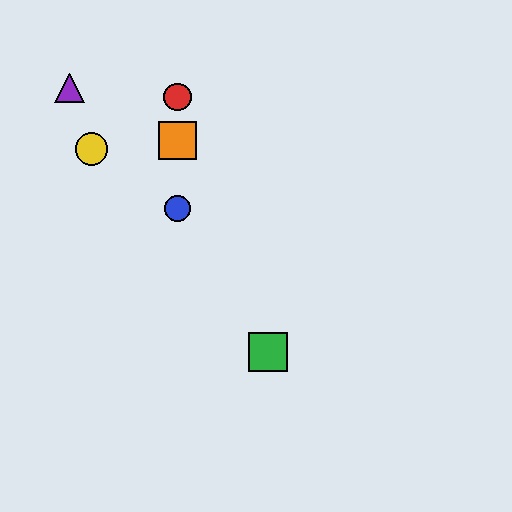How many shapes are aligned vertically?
3 shapes (the red circle, the blue circle, the orange square) are aligned vertically.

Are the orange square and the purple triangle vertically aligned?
No, the orange square is at x≈178 and the purple triangle is at x≈70.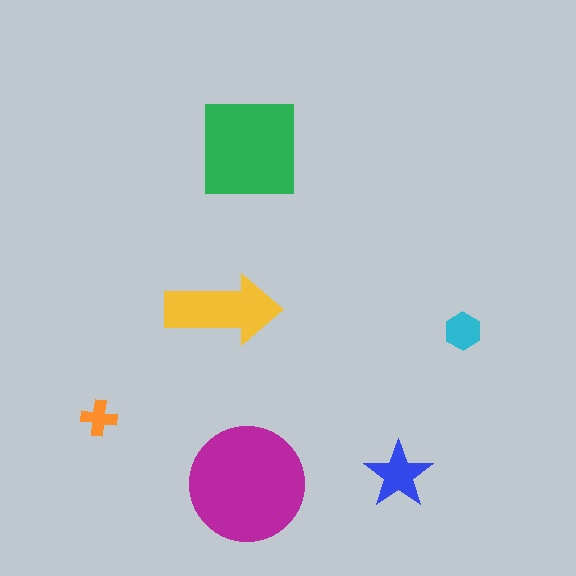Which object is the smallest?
The orange cross.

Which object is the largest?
The magenta circle.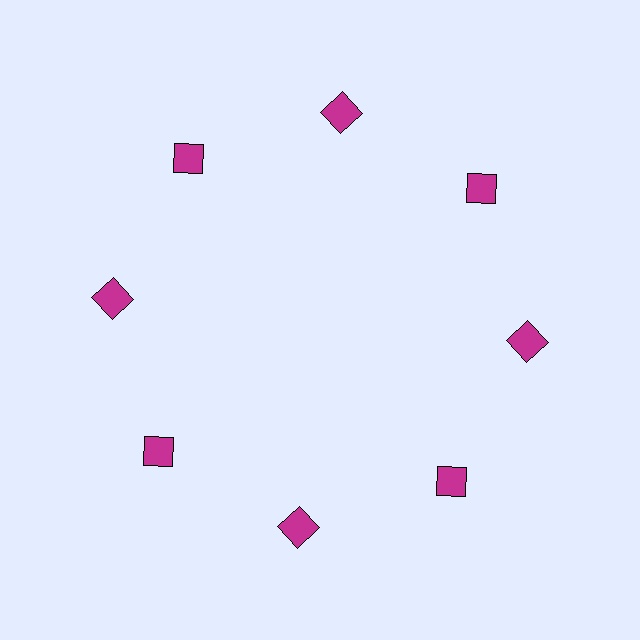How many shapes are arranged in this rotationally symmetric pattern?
There are 8 shapes, arranged in 8 groups of 1.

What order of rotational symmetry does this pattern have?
This pattern has 8-fold rotational symmetry.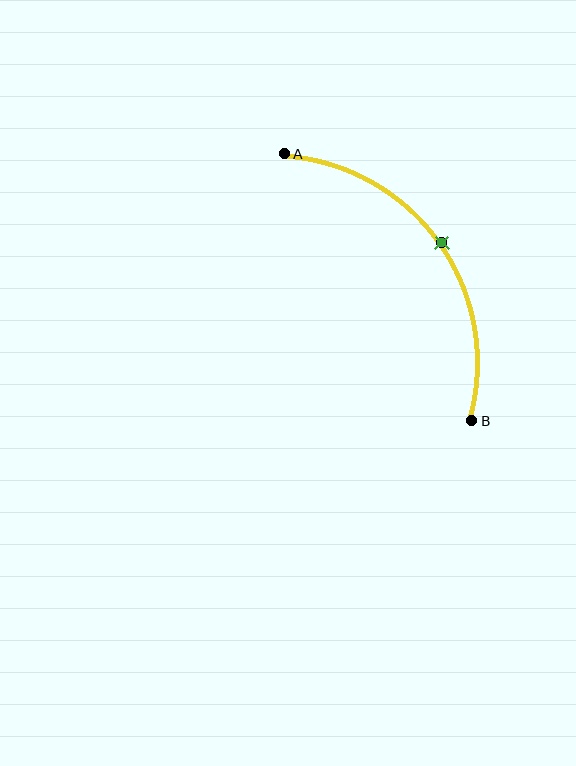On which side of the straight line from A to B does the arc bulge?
The arc bulges above and to the right of the straight line connecting A and B.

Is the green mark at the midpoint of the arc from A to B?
Yes. The green mark lies on the arc at equal arc-length from both A and B — it is the arc midpoint.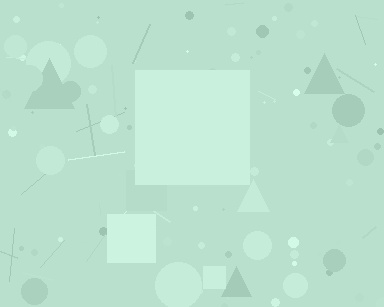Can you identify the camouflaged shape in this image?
The camouflaged shape is a square.